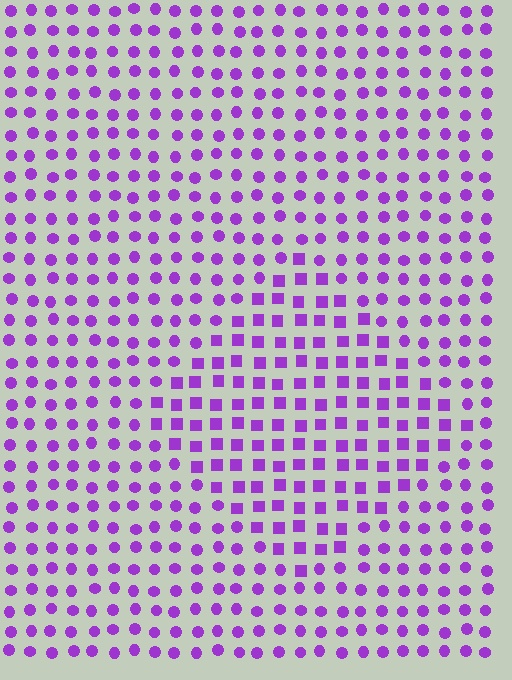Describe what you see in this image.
The image is filled with small purple elements arranged in a uniform grid. A diamond-shaped region contains squares, while the surrounding area contains circles. The boundary is defined purely by the change in element shape.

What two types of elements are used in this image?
The image uses squares inside the diamond region and circles outside it.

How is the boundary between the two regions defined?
The boundary is defined by a change in element shape: squares inside vs. circles outside. All elements share the same color and spacing.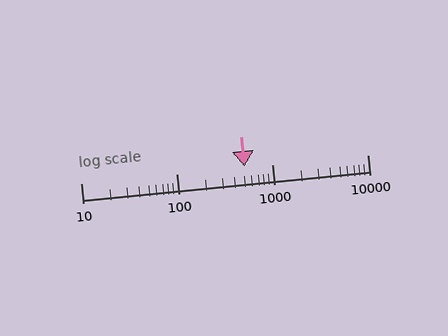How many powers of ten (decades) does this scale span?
The scale spans 3 decades, from 10 to 10000.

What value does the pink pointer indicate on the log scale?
The pointer indicates approximately 520.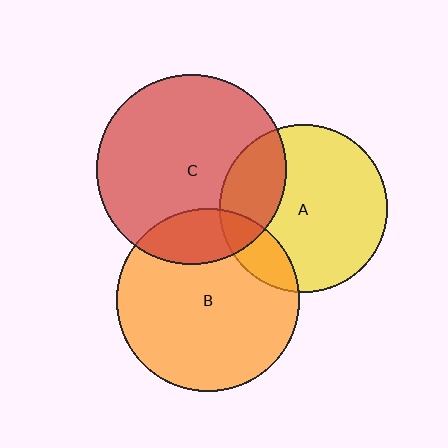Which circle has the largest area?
Circle C (red).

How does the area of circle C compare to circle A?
Approximately 1.3 times.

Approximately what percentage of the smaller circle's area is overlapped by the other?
Approximately 20%.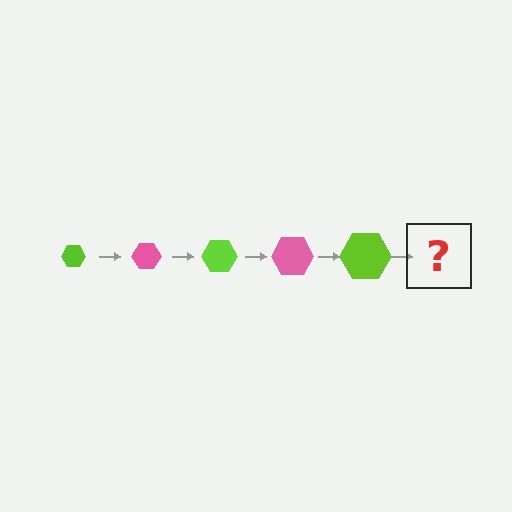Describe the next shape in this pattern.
It should be a pink hexagon, larger than the previous one.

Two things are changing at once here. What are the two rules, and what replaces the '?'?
The two rules are that the hexagon grows larger each step and the color cycles through lime and pink. The '?' should be a pink hexagon, larger than the previous one.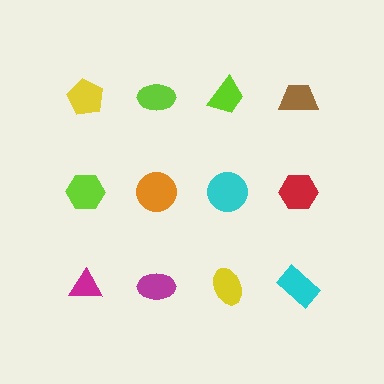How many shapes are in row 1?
4 shapes.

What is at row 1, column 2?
A lime ellipse.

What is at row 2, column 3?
A cyan circle.